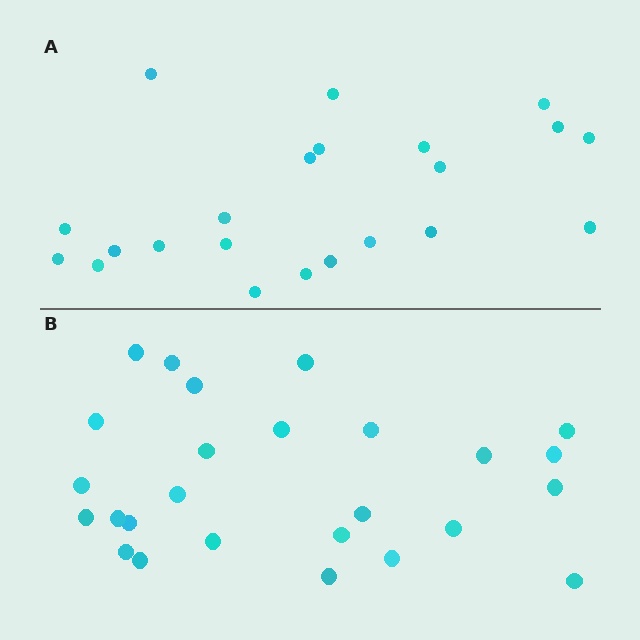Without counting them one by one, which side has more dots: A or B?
Region B (the bottom region) has more dots.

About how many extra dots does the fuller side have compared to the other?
Region B has about 4 more dots than region A.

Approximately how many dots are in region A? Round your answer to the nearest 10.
About 20 dots. (The exact count is 22, which rounds to 20.)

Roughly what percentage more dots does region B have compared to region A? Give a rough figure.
About 20% more.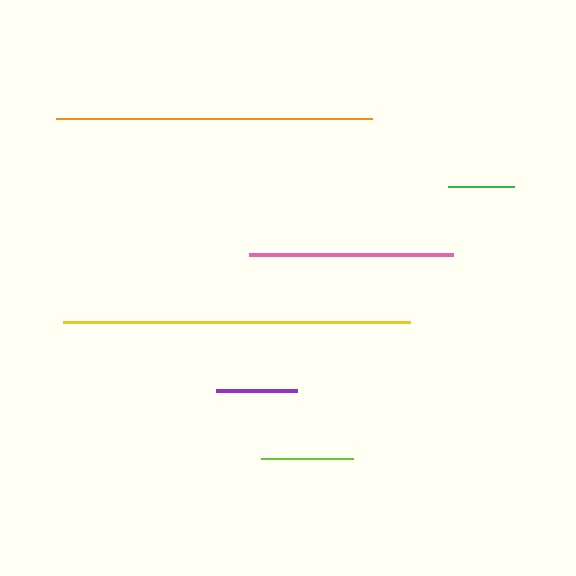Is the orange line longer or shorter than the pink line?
The orange line is longer than the pink line.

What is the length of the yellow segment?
The yellow segment is approximately 348 pixels long.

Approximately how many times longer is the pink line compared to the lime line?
The pink line is approximately 2.2 times the length of the lime line.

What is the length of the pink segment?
The pink segment is approximately 204 pixels long.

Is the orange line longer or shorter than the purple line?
The orange line is longer than the purple line.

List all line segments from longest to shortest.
From longest to shortest: yellow, orange, pink, lime, purple, green.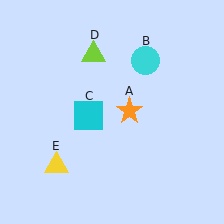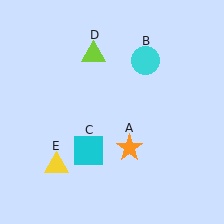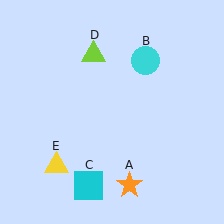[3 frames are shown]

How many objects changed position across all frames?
2 objects changed position: orange star (object A), cyan square (object C).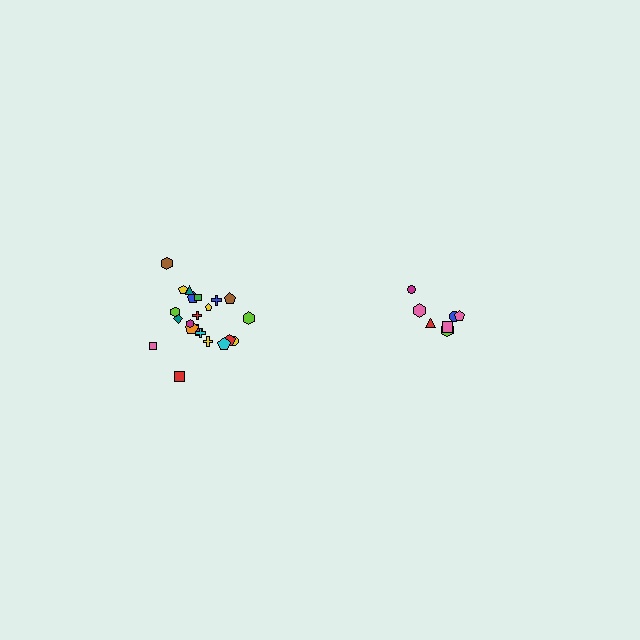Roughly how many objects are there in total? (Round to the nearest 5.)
Roughly 30 objects in total.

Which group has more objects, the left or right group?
The left group.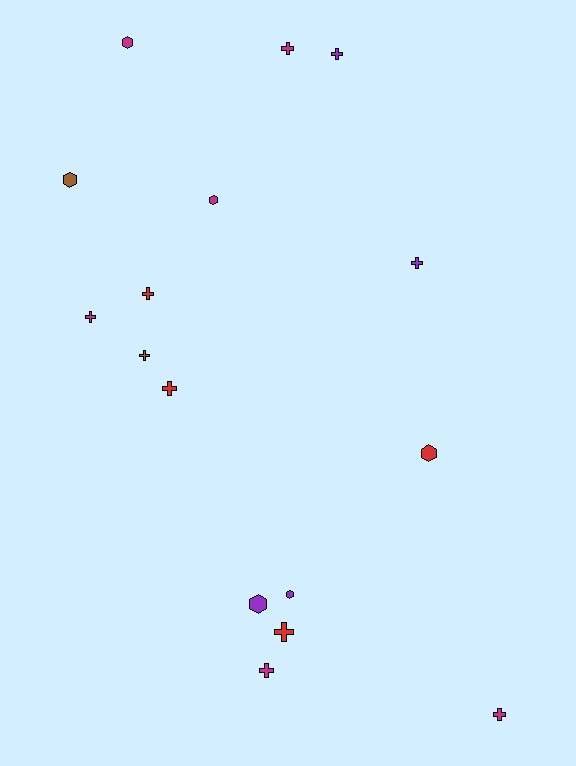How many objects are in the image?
There are 16 objects.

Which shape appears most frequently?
Cross, with 10 objects.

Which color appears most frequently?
Magenta, with 6 objects.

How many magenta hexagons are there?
There are 2 magenta hexagons.